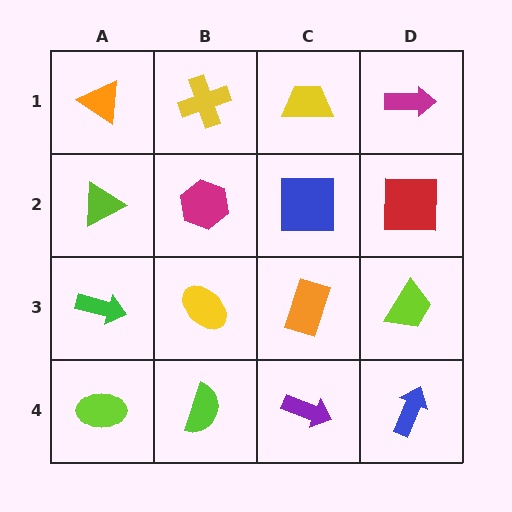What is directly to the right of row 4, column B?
A purple arrow.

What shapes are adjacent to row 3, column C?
A blue square (row 2, column C), a purple arrow (row 4, column C), a yellow ellipse (row 3, column B), a lime trapezoid (row 3, column D).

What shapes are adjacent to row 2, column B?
A yellow cross (row 1, column B), a yellow ellipse (row 3, column B), a lime triangle (row 2, column A), a blue square (row 2, column C).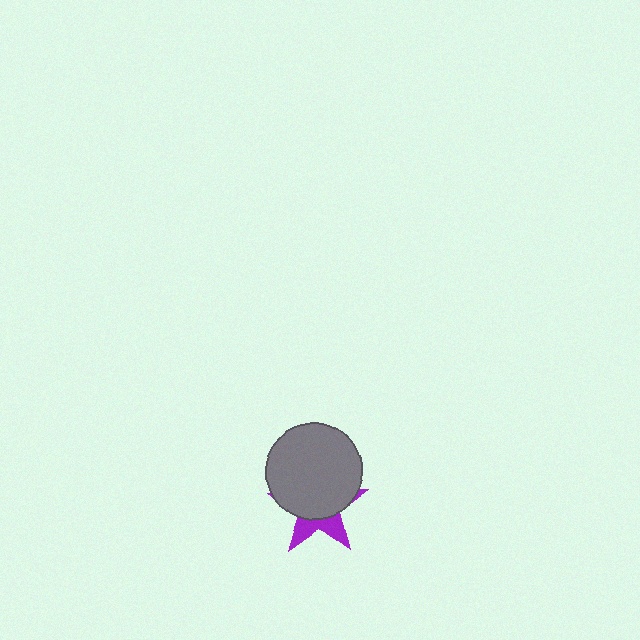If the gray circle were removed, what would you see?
You would see the complete purple star.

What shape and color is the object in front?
The object in front is a gray circle.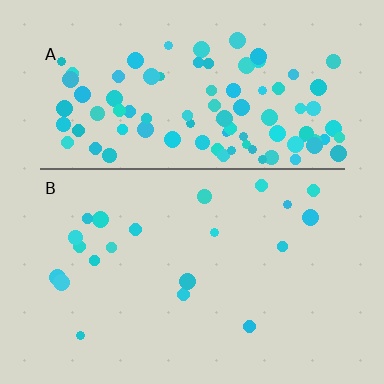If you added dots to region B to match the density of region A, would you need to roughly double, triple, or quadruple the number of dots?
Approximately quadruple.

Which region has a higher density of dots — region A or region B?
A (the top).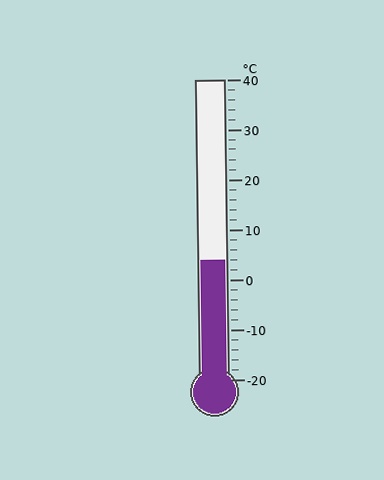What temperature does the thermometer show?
The thermometer shows approximately 4°C.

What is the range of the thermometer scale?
The thermometer scale ranges from -20°C to 40°C.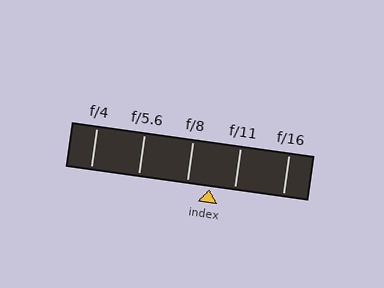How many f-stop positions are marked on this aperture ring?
There are 5 f-stop positions marked.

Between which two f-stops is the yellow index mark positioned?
The index mark is between f/8 and f/11.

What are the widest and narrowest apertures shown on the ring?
The widest aperture shown is f/4 and the narrowest is f/16.